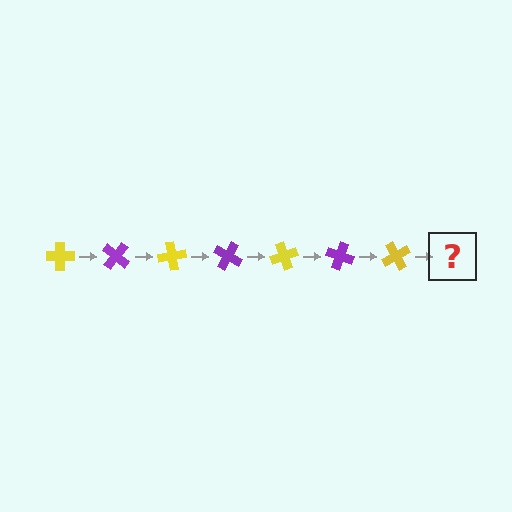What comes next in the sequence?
The next element should be a purple cross, rotated 280 degrees from the start.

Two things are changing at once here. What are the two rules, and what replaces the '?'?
The two rules are that it rotates 40 degrees each step and the color cycles through yellow and purple. The '?' should be a purple cross, rotated 280 degrees from the start.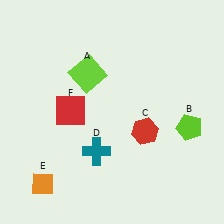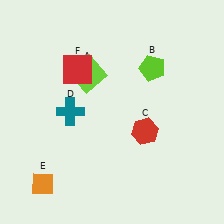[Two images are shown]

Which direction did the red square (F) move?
The red square (F) moved up.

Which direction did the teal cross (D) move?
The teal cross (D) moved up.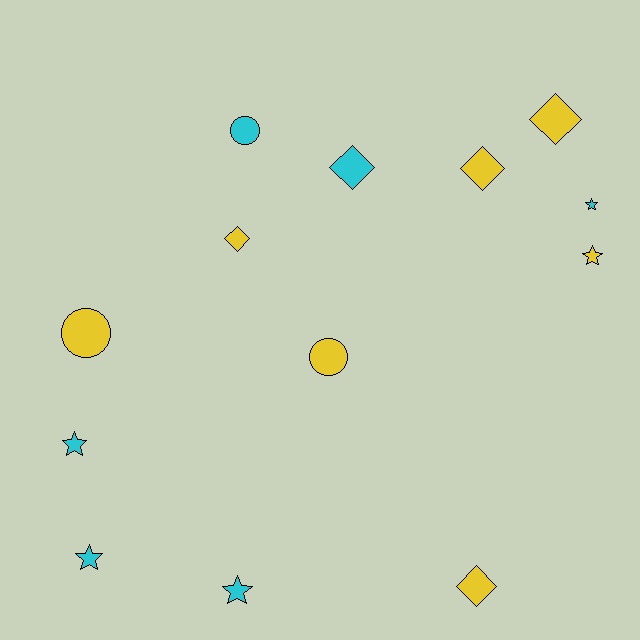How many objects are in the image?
There are 13 objects.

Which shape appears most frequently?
Diamond, with 5 objects.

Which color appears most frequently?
Yellow, with 7 objects.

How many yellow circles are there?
There are 2 yellow circles.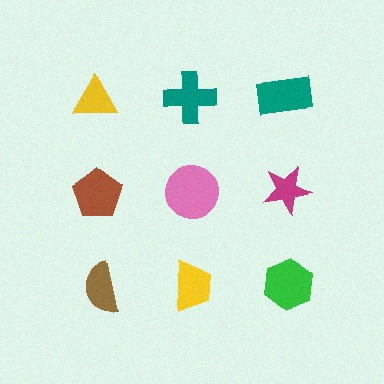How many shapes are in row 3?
3 shapes.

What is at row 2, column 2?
A pink circle.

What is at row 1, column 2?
A teal cross.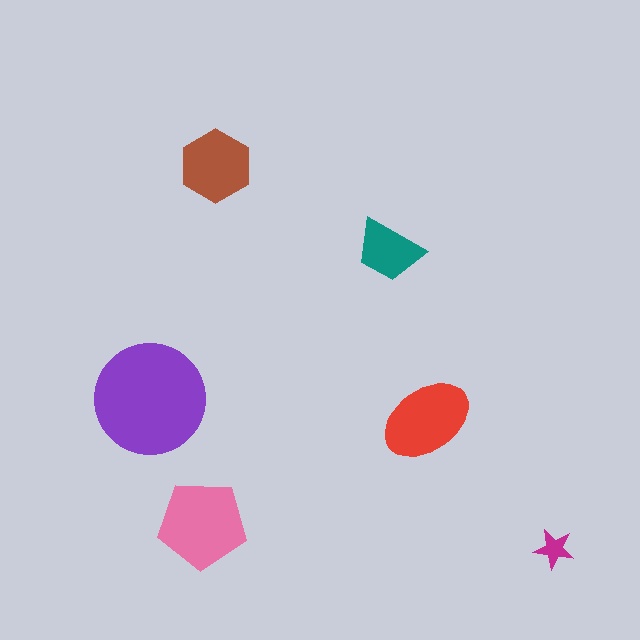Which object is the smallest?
The magenta star.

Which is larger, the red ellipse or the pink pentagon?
The pink pentagon.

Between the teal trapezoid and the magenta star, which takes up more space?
The teal trapezoid.